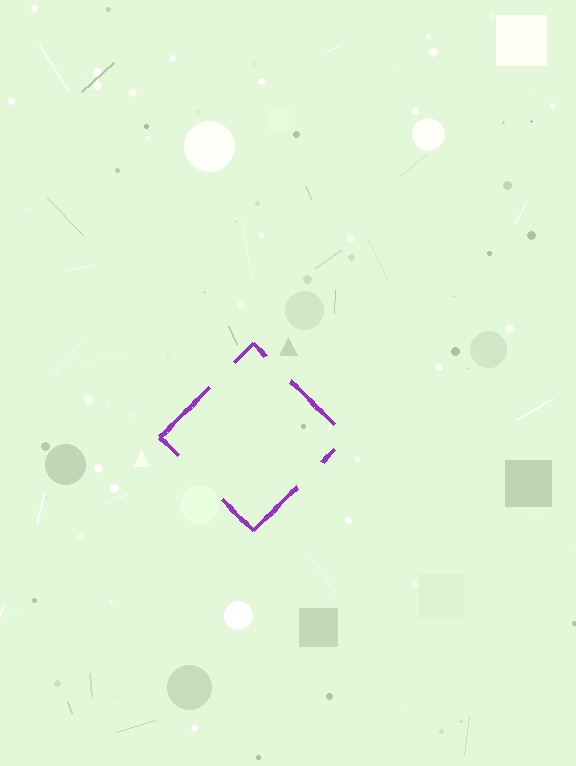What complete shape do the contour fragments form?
The contour fragments form a diamond.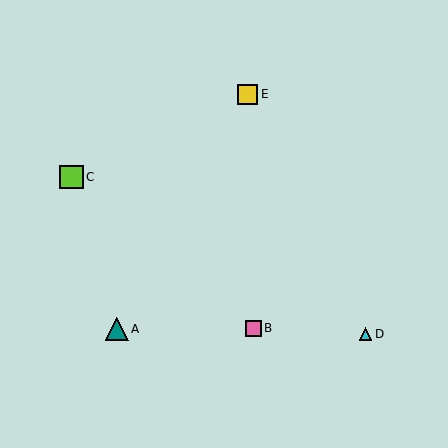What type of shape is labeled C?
Shape C is a lime square.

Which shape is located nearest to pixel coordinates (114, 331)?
The teal triangle (labeled A) at (117, 329) is nearest to that location.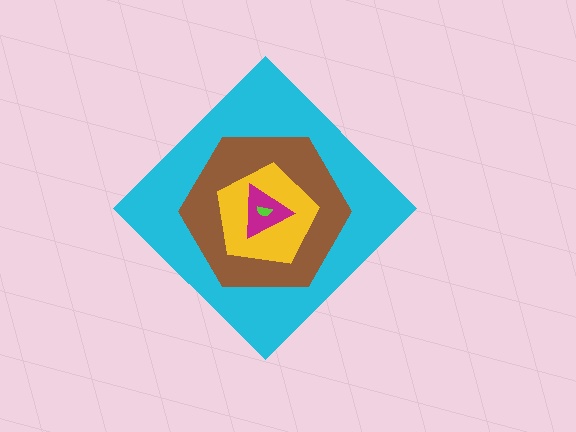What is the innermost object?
The lime semicircle.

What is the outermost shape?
The cyan diamond.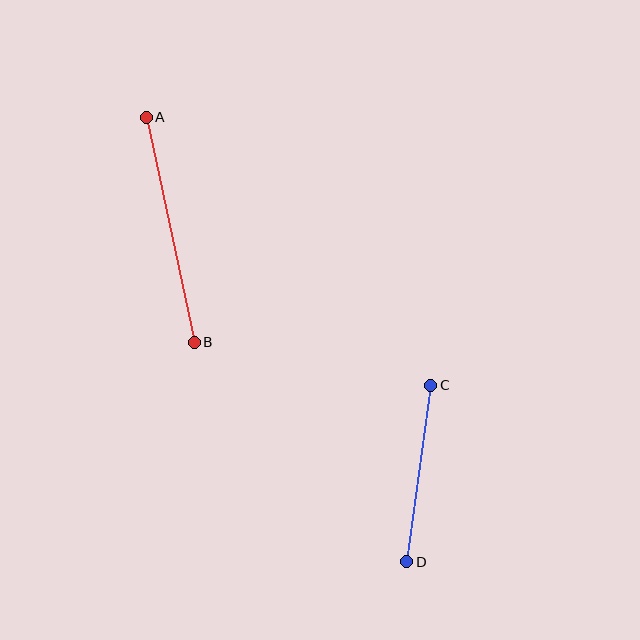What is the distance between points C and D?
The distance is approximately 178 pixels.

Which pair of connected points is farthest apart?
Points A and B are farthest apart.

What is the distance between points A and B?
The distance is approximately 230 pixels.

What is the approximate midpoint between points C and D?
The midpoint is at approximately (419, 473) pixels.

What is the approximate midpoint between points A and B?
The midpoint is at approximately (170, 230) pixels.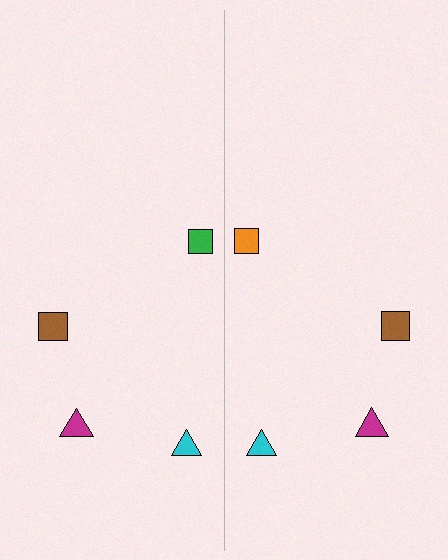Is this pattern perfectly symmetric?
No, the pattern is not perfectly symmetric. The orange square on the right side breaks the symmetry — its mirror counterpart is green.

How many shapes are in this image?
There are 8 shapes in this image.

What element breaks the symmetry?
The orange square on the right side breaks the symmetry — its mirror counterpart is green.